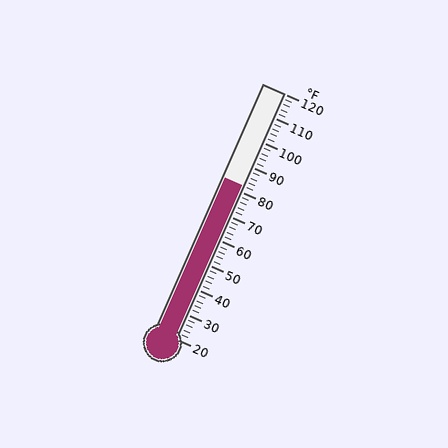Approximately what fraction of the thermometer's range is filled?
The thermometer is filled to approximately 60% of its range.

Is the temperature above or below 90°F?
The temperature is below 90°F.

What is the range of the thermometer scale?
The thermometer scale ranges from 20°F to 120°F.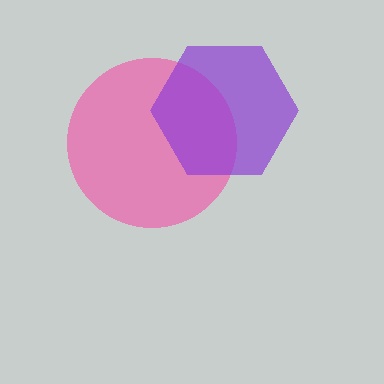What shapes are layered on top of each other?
The layered shapes are: a pink circle, a purple hexagon.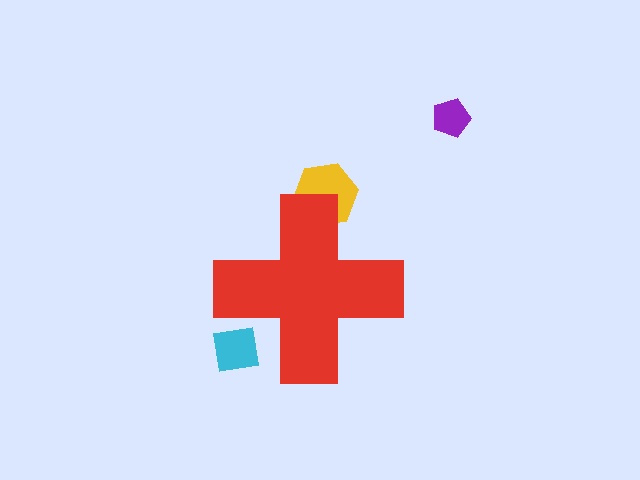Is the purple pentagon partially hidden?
No, the purple pentagon is fully visible.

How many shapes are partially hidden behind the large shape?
2 shapes are partially hidden.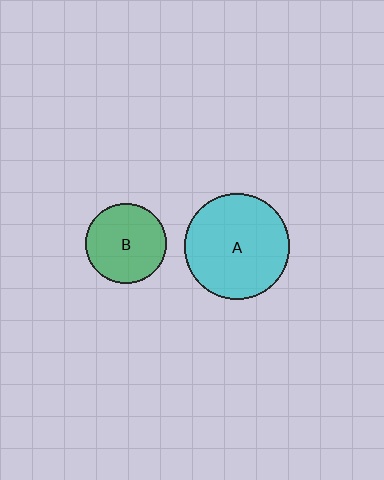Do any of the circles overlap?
No, none of the circles overlap.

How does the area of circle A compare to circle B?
Approximately 1.7 times.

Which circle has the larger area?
Circle A (cyan).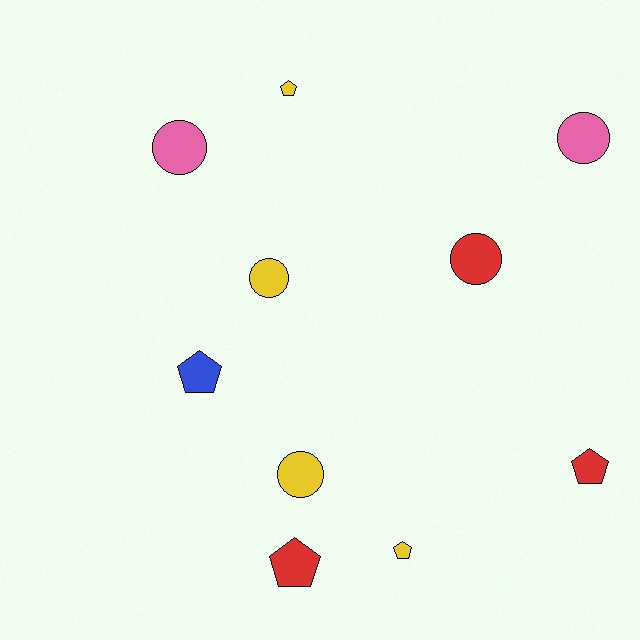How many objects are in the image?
There are 10 objects.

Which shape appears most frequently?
Circle, with 5 objects.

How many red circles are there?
There is 1 red circle.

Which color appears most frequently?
Yellow, with 4 objects.